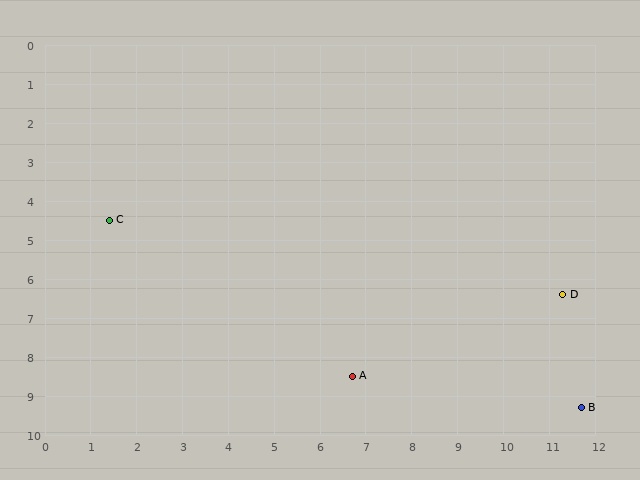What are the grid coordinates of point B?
Point B is at approximately (11.7, 9.3).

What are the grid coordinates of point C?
Point C is at approximately (1.4, 4.5).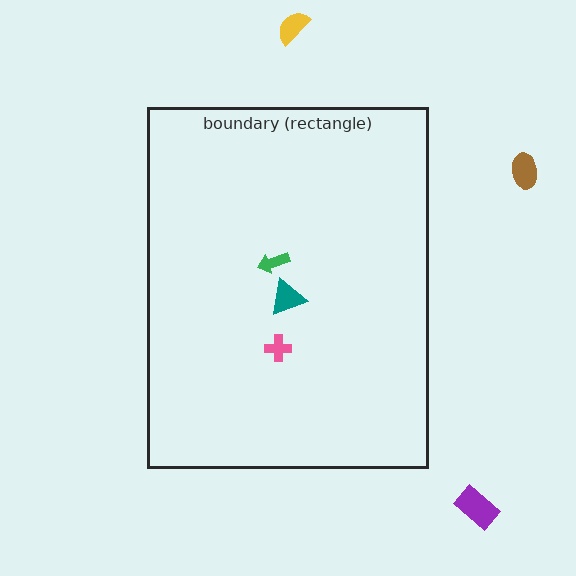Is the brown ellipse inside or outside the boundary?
Outside.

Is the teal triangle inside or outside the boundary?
Inside.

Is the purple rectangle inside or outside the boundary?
Outside.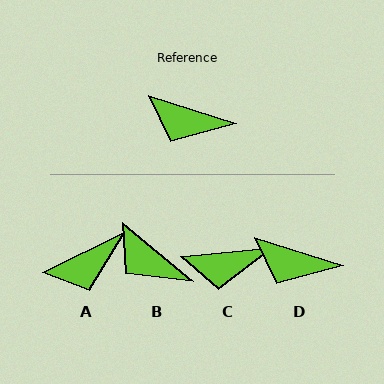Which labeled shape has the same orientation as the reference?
D.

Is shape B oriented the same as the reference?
No, it is off by about 22 degrees.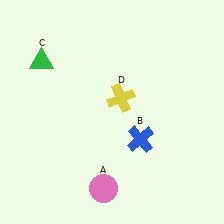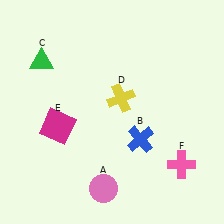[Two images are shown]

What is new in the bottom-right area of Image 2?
A pink cross (F) was added in the bottom-right area of Image 2.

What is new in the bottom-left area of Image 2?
A magenta square (E) was added in the bottom-left area of Image 2.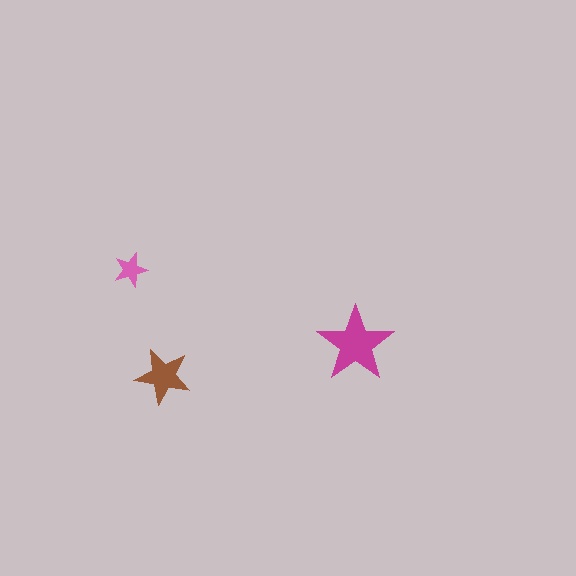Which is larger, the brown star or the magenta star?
The magenta one.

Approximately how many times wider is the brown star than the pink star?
About 1.5 times wider.